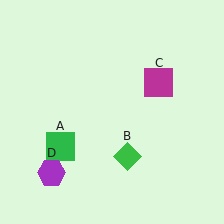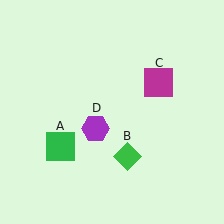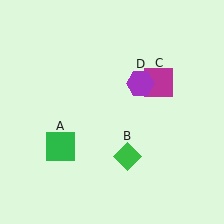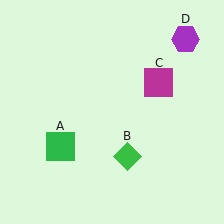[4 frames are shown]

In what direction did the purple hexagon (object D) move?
The purple hexagon (object D) moved up and to the right.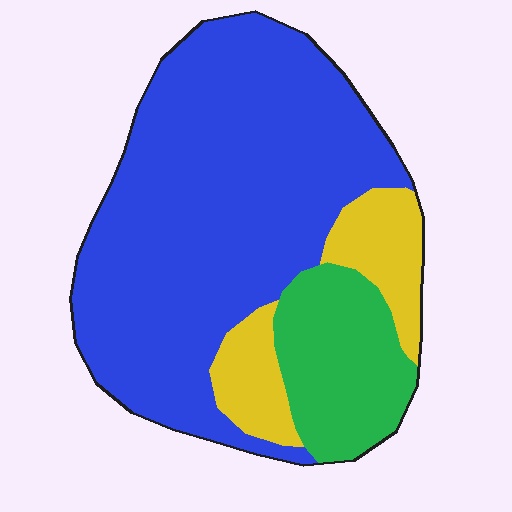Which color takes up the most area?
Blue, at roughly 70%.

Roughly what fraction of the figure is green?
Green covers about 15% of the figure.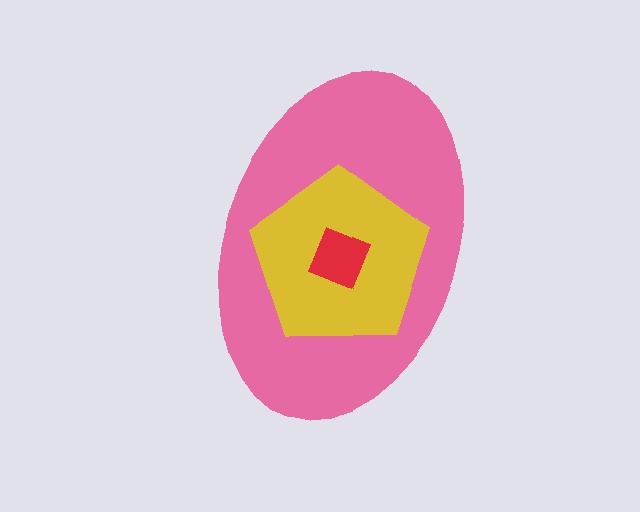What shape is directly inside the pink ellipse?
The yellow pentagon.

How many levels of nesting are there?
3.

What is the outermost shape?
The pink ellipse.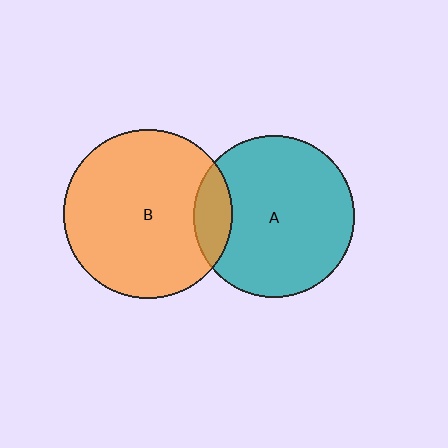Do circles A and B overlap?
Yes.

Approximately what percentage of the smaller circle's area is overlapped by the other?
Approximately 15%.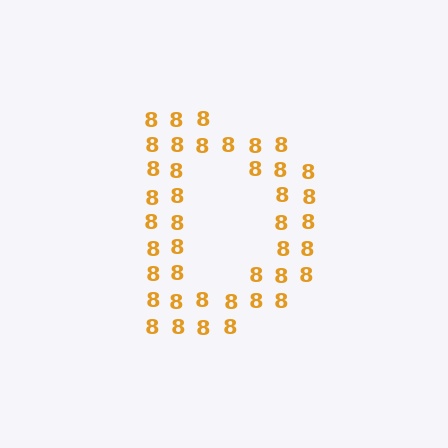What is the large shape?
The large shape is the letter D.